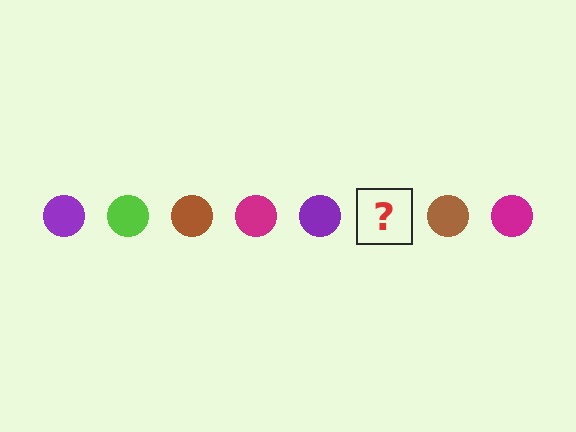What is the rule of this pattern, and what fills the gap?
The rule is that the pattern cycles through purple, lime, brown, magenta circles. The gap should be filled with a lime circle.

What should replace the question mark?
The question mark should be replaced with a lime circle.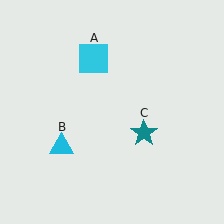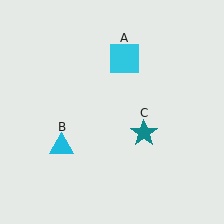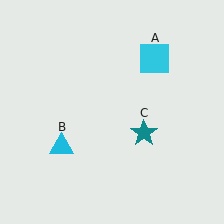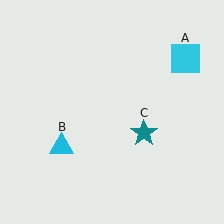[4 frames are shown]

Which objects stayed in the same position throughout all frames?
Cyan triangle (object B) and teal star (object C) remained stationary.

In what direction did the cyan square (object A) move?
The cyan square (object A) moved right.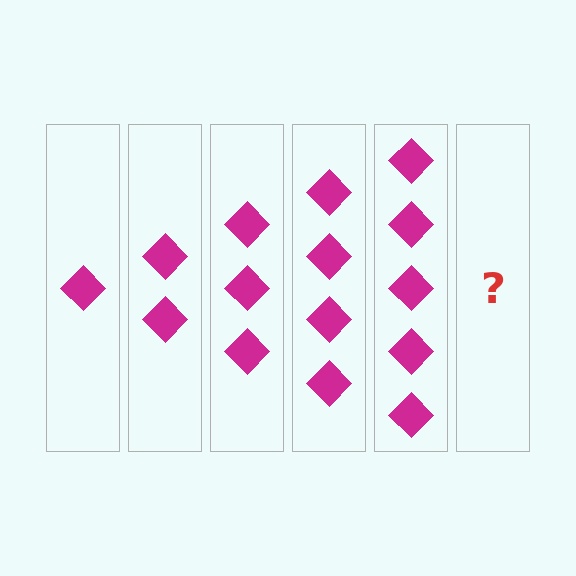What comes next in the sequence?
The next element should be 6 diamonds.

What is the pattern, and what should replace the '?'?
The pattern is that each step adds one more diamond. The '?' should be 6 diamonds.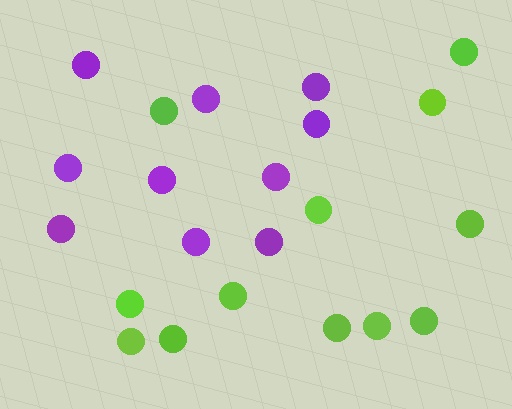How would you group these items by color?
There are 2 groups: one group of lime circles (12) and one group of purple circles (10).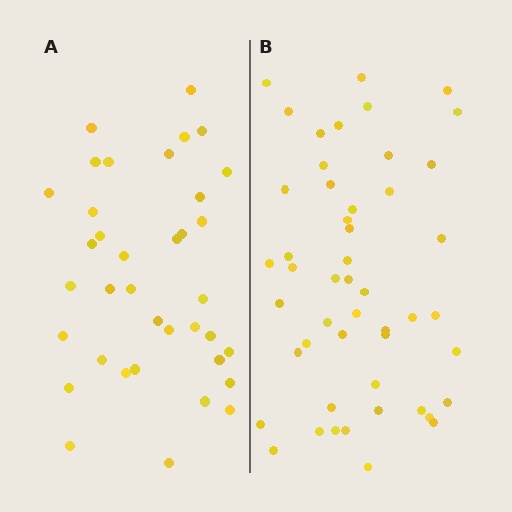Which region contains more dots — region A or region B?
Region B (the right region) has more dots.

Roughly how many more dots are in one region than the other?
Region B has roughly 12 or so more dots than region A.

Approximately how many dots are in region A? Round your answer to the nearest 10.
About 40 dots. (The exact count is 37, which rounds to 40.)